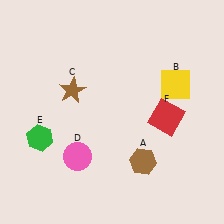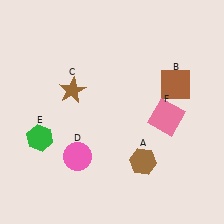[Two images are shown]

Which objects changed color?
B changed from yellow to brown. F changed from red to pink.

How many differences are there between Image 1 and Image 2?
There are 2 differences between the two images.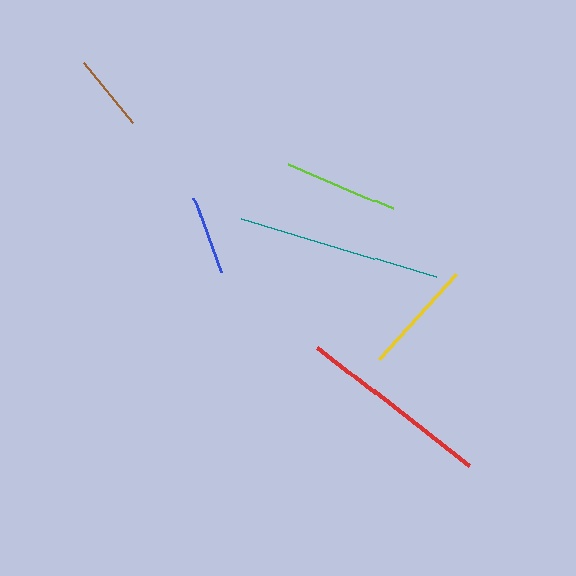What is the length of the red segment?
The red segment is approximately 192 pixels long.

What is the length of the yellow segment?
The yellow segment is approximately 114 pixels long.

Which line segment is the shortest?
The brown line is the shortest at approximately 78 pixels.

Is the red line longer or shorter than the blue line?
The red line is longer than the blue line.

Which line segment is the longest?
The teal line is the longest at approximately 203 pixels.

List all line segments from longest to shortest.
From longest to shortest: teal, red, yellow, lime, blue, brown.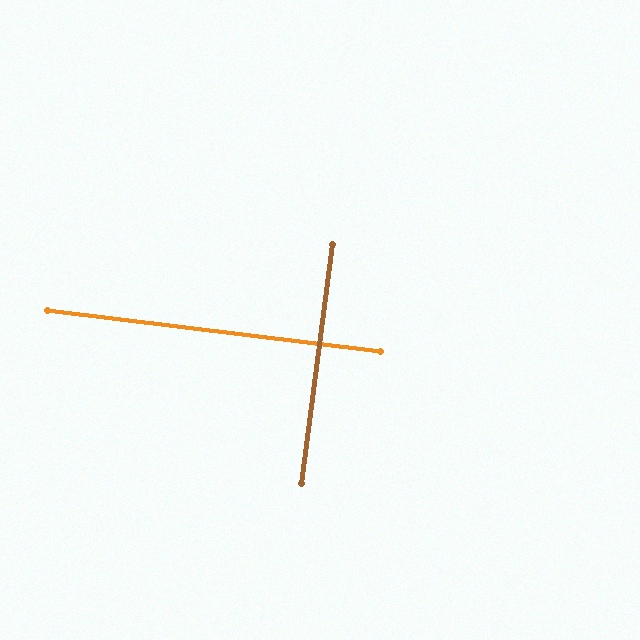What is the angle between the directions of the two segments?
Approximately 90 degrees.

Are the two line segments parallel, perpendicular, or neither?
Perpendicular — they meet at approximately 90°.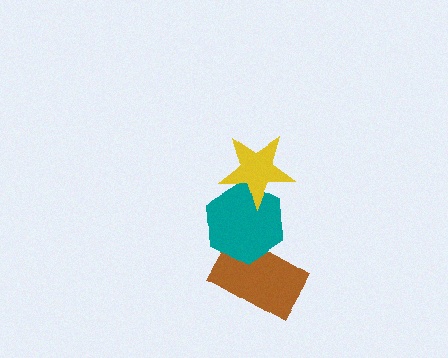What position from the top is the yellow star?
The yellow star is 1st from the top.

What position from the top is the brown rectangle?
The brown rectangle is 3rd from the top.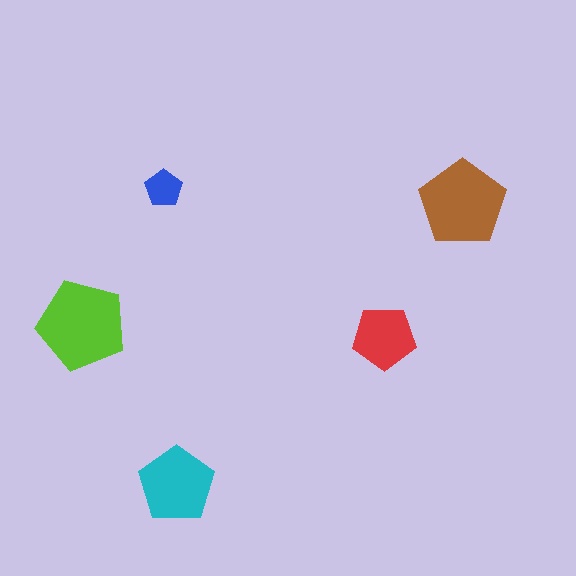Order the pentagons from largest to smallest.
the lime one, the brown one, the cyan one, the red one, the blue one.